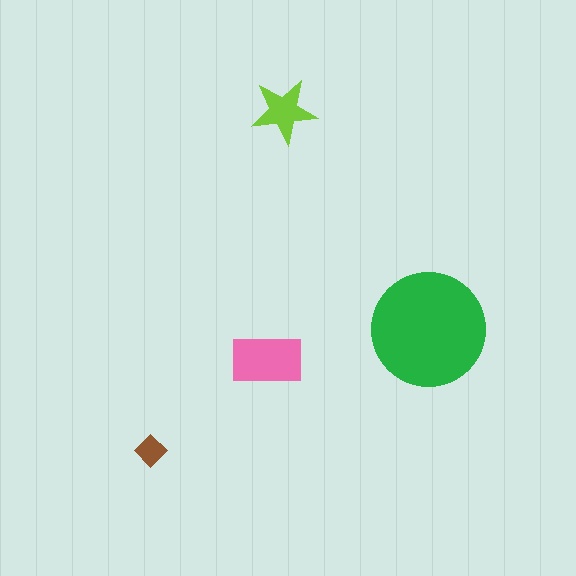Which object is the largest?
The green circle.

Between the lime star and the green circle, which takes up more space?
The green circle.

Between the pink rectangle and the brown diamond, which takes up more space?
The pink rectangle.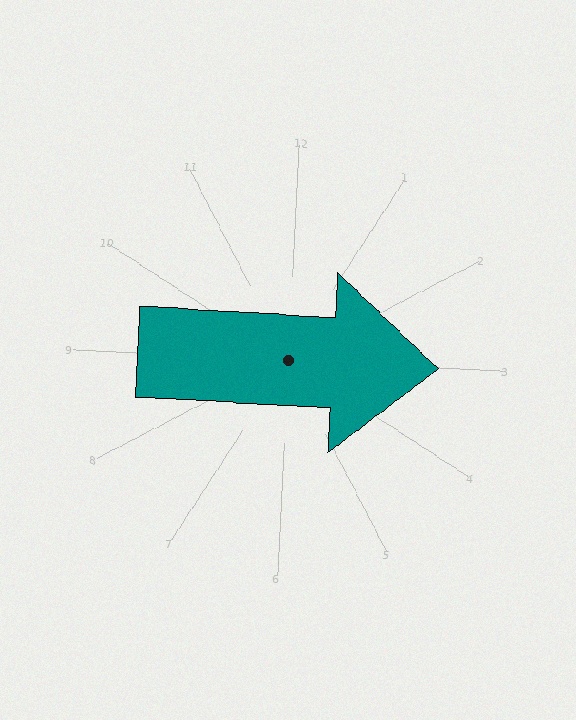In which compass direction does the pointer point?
East.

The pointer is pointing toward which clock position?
Roughly 3 o'clock.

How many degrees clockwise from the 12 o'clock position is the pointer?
Approximately 90 degrees.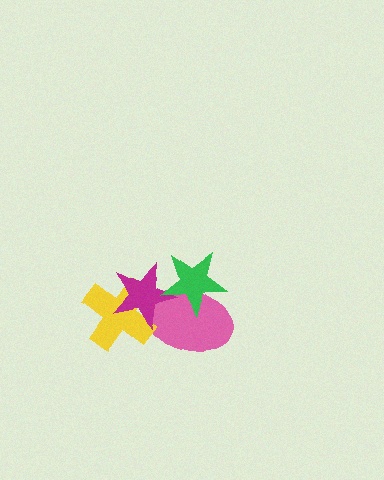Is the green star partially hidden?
No, no other shape covers it.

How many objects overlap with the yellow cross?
2 objects overlap with the yellow cross.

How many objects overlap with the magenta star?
3 objects overlap with the magenta star.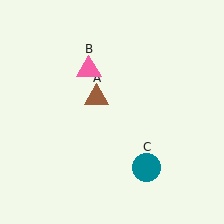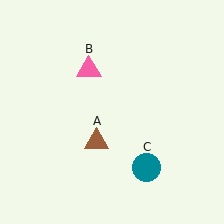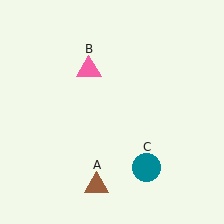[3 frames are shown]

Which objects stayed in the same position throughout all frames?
Pink triangle (object B) and teal circle (object C) remained stationary.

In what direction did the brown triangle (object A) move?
The brown triangle (object A) moved down.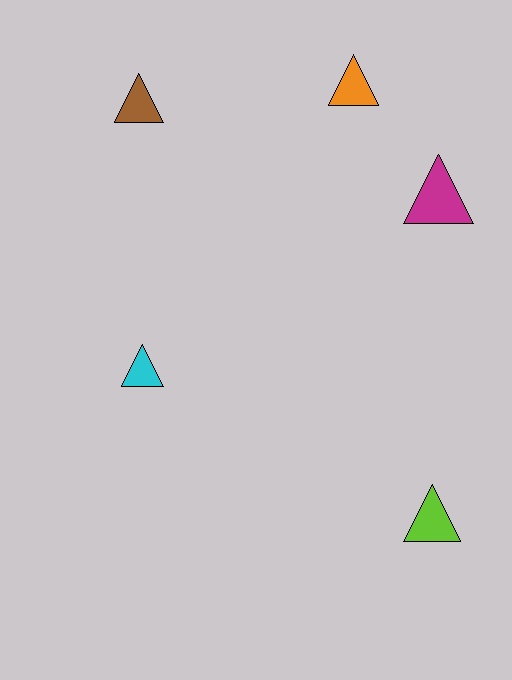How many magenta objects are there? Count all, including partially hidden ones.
There is 1 magenta object.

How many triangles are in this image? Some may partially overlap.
There are 5 triangles.